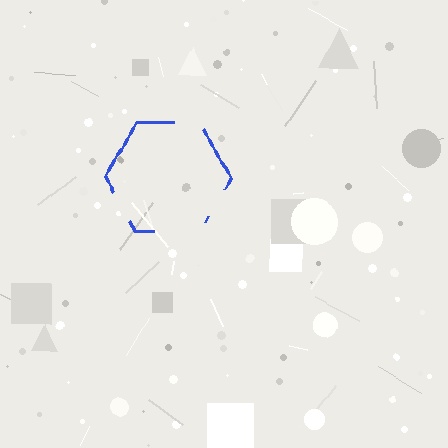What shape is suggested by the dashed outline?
The dashed outline suggests a hexagon.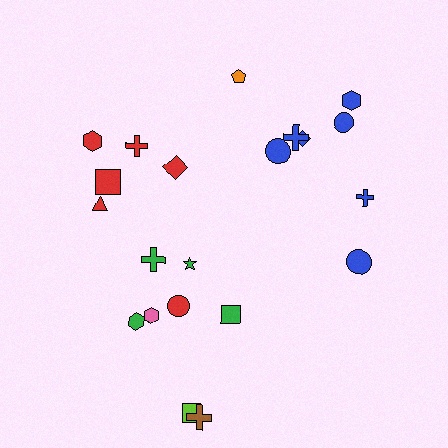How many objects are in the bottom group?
There are 8 objects.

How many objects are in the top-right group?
There are 8 objects.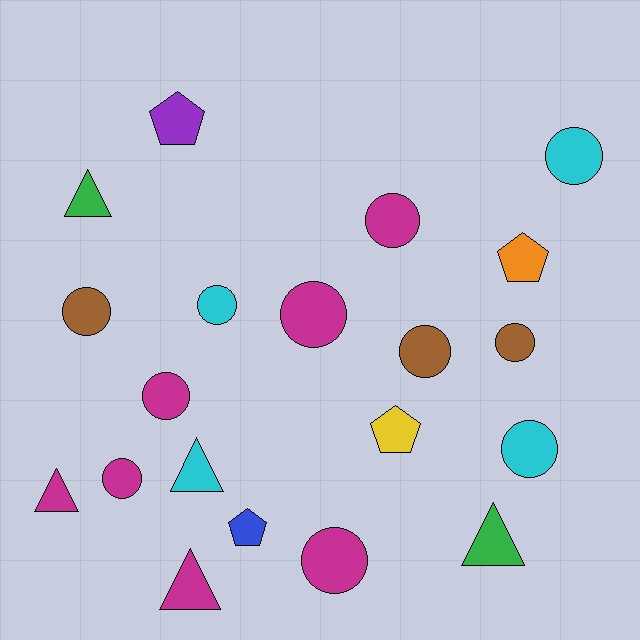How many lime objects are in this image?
There are no lime objects.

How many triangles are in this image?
There are 5 triangles.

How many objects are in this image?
There are 20 objects.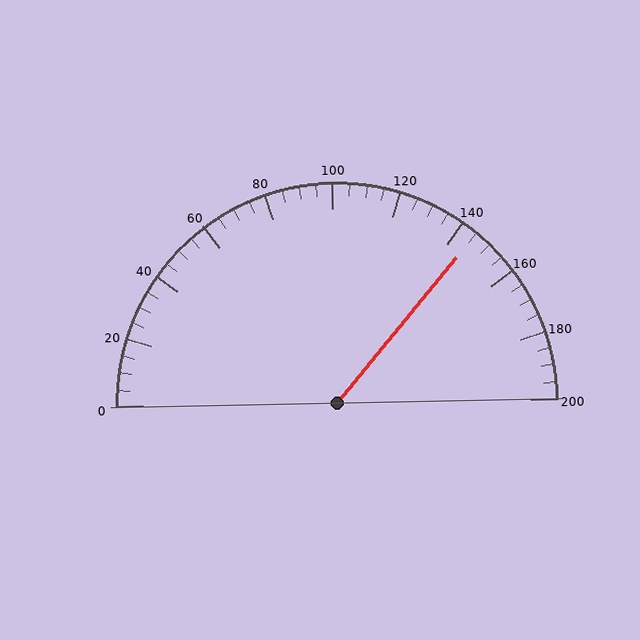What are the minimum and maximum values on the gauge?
The gauge ranges from 0 to 200.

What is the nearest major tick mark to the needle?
The nearest major tick mark is 140.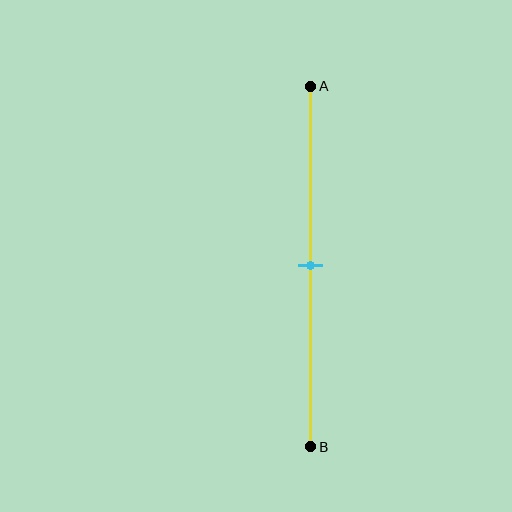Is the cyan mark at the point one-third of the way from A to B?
No, the mark is at about 50% from A, not at the 33% one-third point.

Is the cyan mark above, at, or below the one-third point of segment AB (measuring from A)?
The cyan mark is below the one-third point of segment AB.